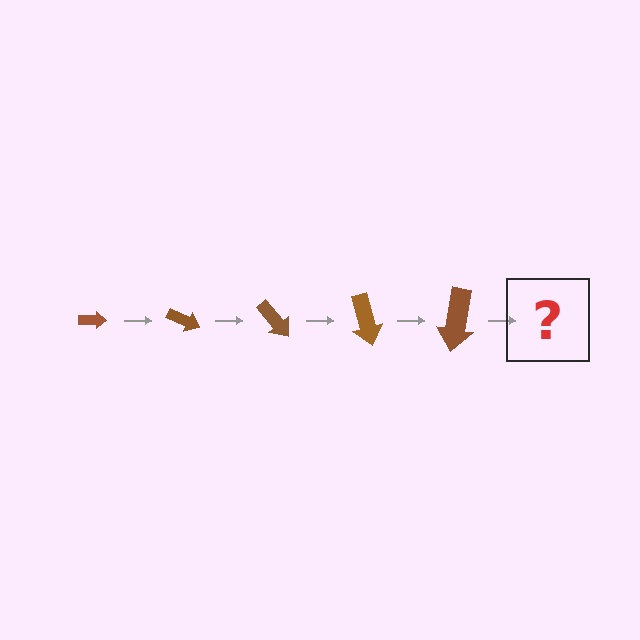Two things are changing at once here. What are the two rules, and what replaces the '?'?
The two rules are that the arrow grows larger each step and it rotates 25 degrees each step. The '?' should be an arrow, larger than the previous one and rotated 125 degrees from the start.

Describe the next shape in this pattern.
It should be an arrow, larger than the previous one and rotated 125 degrees from the start.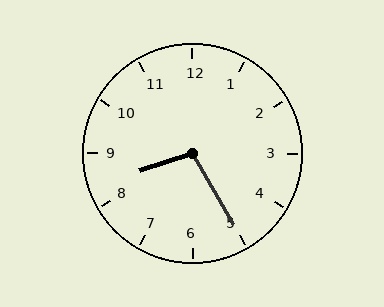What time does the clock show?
8:25.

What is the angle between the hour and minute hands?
Approximately 102 degrees.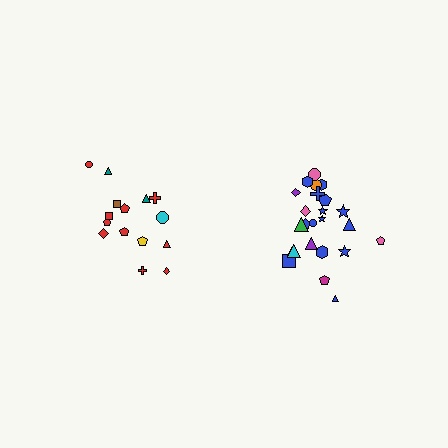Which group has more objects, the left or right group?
The right group.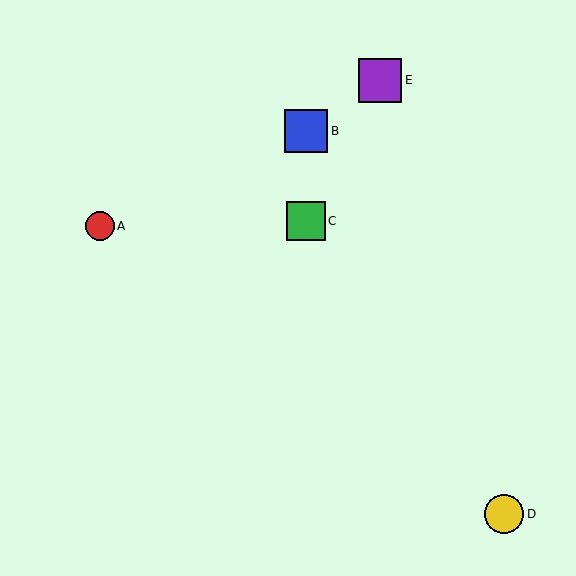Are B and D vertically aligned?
No, B is at x≈306 and D is at x≈504.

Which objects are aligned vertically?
Objects B, C are aligned vertically.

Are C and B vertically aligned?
Yes, both are at x≈306.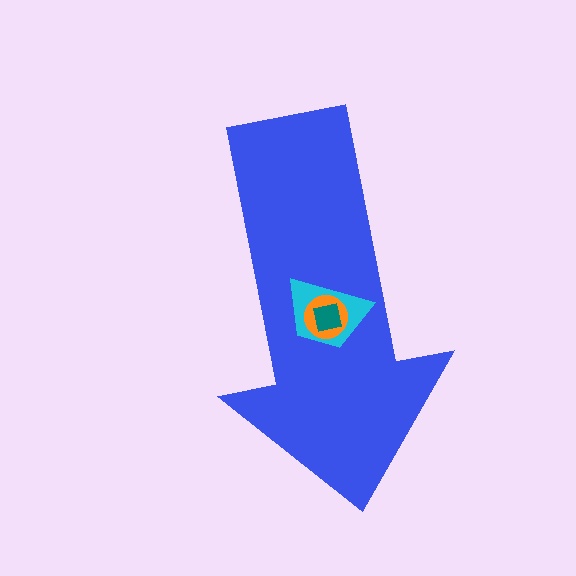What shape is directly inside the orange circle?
The teal square.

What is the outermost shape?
The blue arrow.